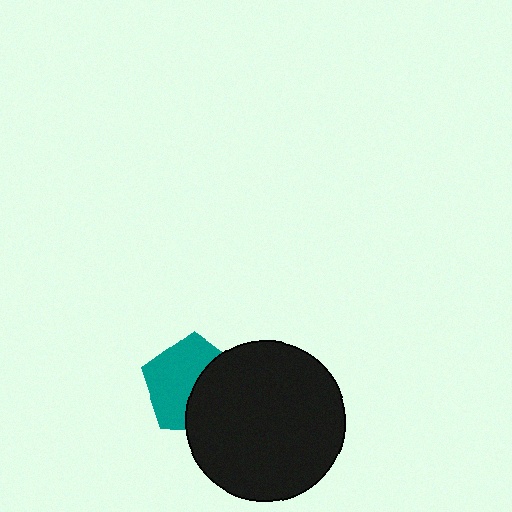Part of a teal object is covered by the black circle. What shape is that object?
It is a pentagon.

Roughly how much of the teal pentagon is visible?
About half of it is visible (roughly 57%).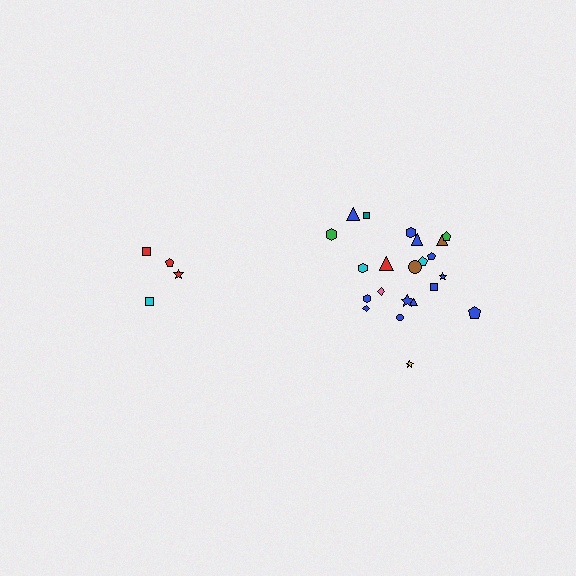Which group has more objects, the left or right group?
The right group.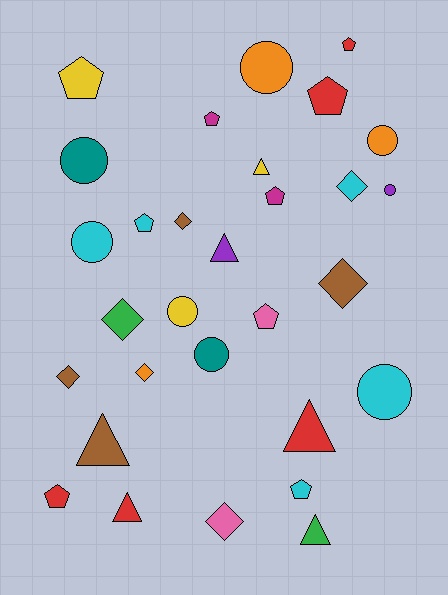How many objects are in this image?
There are 30 objects.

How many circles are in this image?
There are 8 circles.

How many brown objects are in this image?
There are 4 brown objects.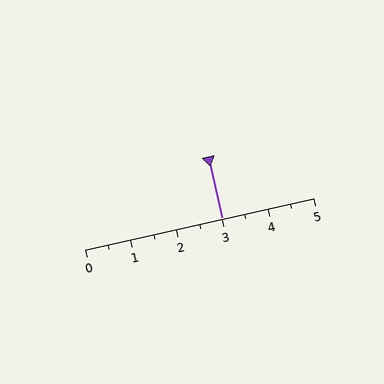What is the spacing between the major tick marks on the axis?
The major ticks are spaced 1 apart.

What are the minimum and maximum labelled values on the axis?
The axis runs from 0 to 5.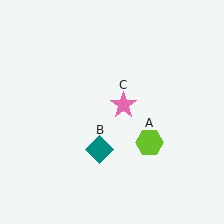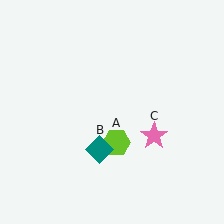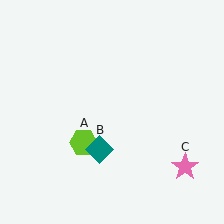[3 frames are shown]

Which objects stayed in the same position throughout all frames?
Teal diamond (object B) remained stationary.